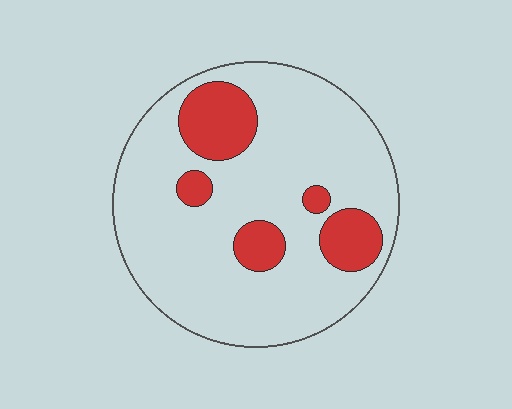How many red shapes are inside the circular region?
5.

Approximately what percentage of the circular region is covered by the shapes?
Approximately 20%.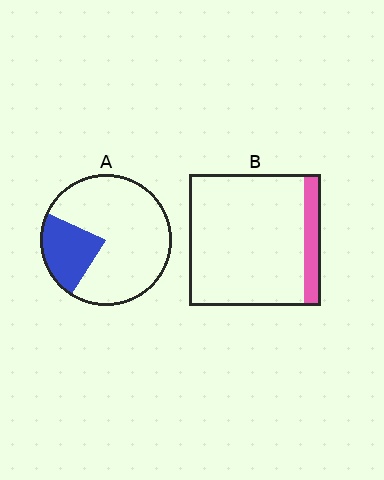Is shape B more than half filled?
No.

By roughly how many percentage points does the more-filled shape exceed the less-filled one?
By roughly 10 percentage points (A over B).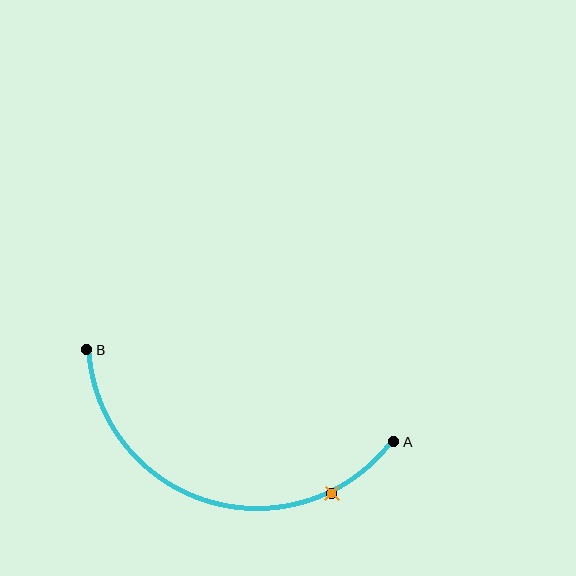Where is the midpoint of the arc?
The arc midpoint is the point on the curve farthest from the straight line joining A and B. It sits below that line.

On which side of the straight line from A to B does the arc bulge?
The arc bulges below the straight line connecting A and B.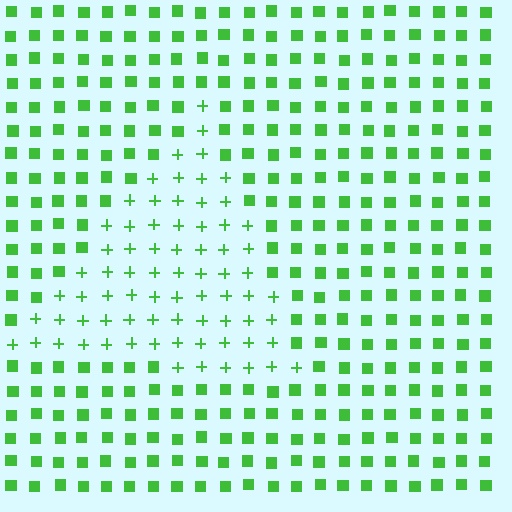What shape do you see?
I see a triangle.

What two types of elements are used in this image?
The image uses plus signs inside the triangle region and squares outside it.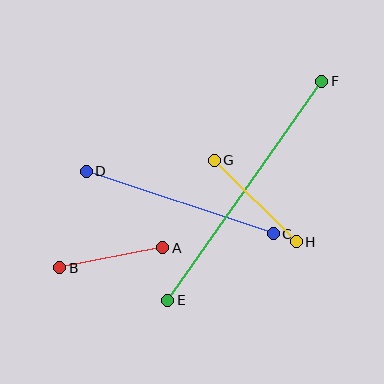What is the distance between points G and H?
The distance is approximately 116 pixels.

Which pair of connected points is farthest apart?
Points E and F are farthest apart.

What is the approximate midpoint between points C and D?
The midpoint is at approximately (180, 202) pixels.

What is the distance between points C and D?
The distance is approximately 197 pixels.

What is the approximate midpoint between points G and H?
The midpoint is at approximately (255, 201) pixels.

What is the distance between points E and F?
The distance is approximately 268 pixels.